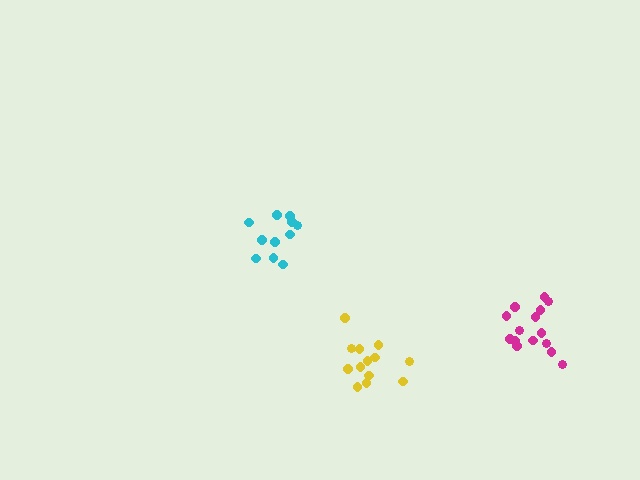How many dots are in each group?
Group 1: 13 dots, Group 2: 11 dots, Group 3: 15 dots (39 total).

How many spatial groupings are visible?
There are 3 spatial groupings.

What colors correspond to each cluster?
The clusters are colored: yellow, cyan, magenta.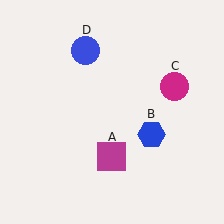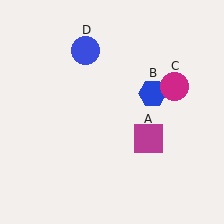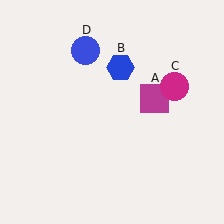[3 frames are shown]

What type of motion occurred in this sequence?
The magenta square (object A), blue hexagon (object B) rotated counterclockwise around the center of the scene.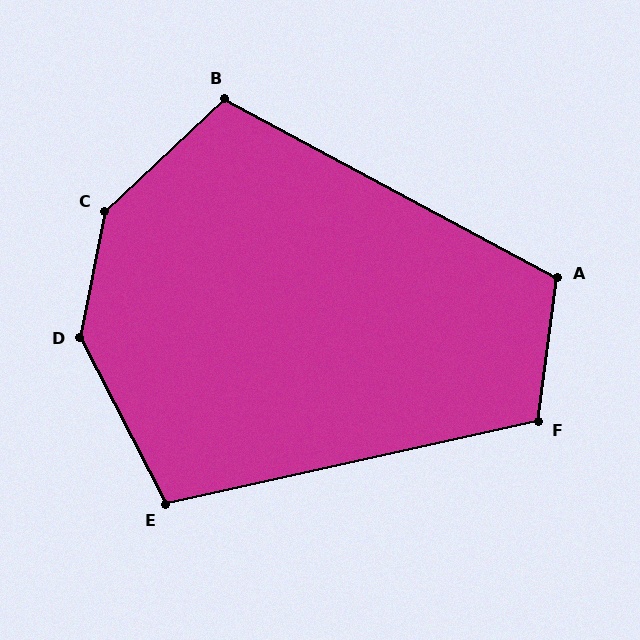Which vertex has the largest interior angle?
C, at approximately 145 degrees.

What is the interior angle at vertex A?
Approximately 111 degrees (obtuse).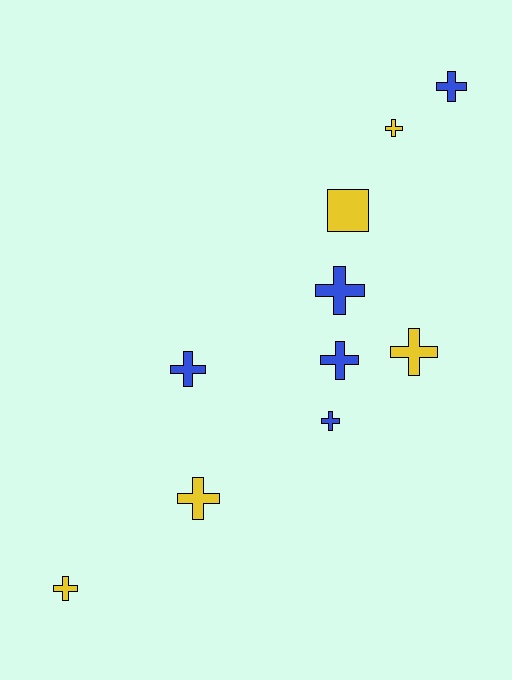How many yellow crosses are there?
There are 4 yellow crosses.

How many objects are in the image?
There are 10 objects.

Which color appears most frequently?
Yellow, with 5 objects.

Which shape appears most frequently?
Cross, with 9 objects.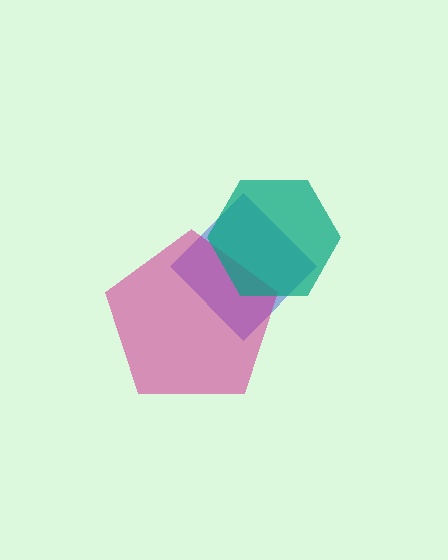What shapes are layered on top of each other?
The layered shapes are: a blue diamond, a magenta pentagon, a teal hexagon.